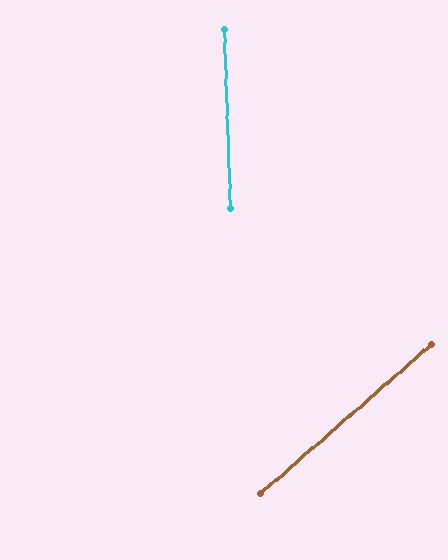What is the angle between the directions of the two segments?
Approximately 51 degrees.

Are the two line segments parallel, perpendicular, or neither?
Neither parallel nor perpendicular — they differ by about 51°.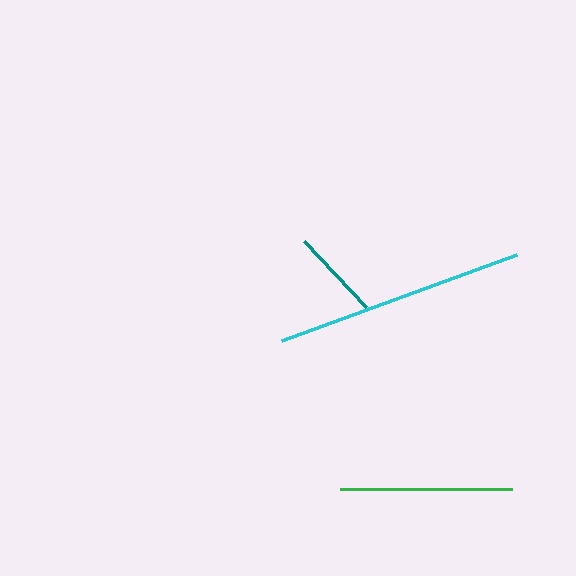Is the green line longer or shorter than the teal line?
The green line is longer than the teal line.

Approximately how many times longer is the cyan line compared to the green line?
The cyan line is approximately 1.5 times the length of the green line.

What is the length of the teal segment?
The teal segment is approximately 91 pixels long.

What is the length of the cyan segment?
The cyan segment is approximately 250 pixels long.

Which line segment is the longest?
The cyan line is the longest at approximately 250 pixels.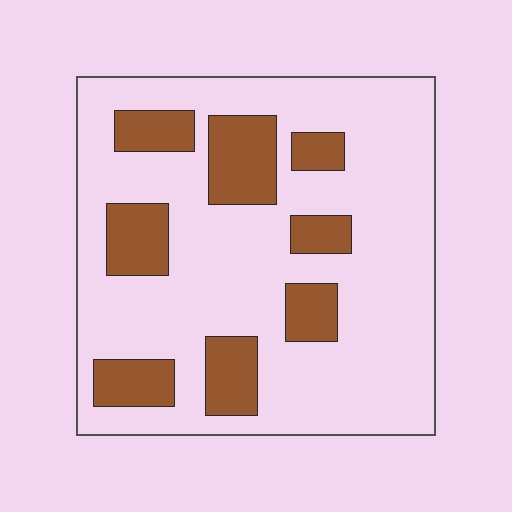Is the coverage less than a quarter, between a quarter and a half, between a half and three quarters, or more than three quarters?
Less than a quarter.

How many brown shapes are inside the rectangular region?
8.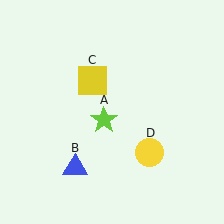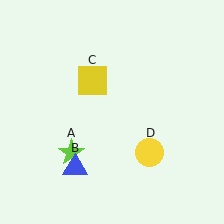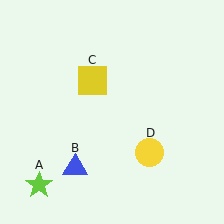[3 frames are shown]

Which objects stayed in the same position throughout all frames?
Blue triangle (object B) and yellow square (object C) and yellow circle (object D) remained stationary.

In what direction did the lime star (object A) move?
The lime star (object A) moved down and to the left.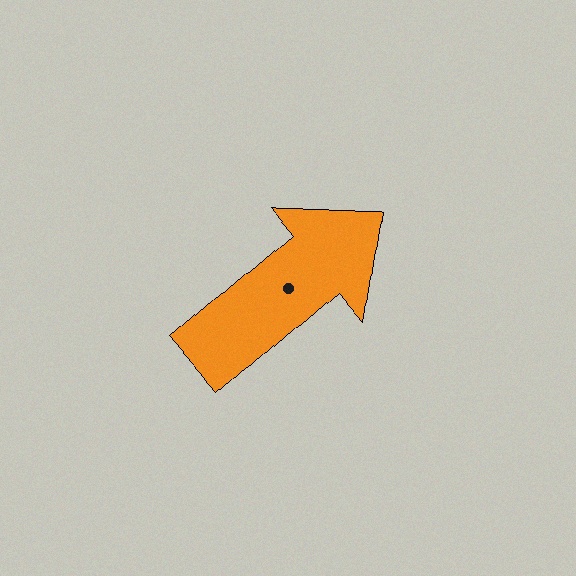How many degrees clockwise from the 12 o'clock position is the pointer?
Approximately 49 degrees.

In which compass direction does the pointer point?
Northeast.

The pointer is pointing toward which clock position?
Roughly 2 o'clock.